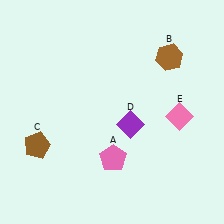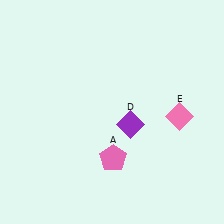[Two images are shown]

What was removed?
The brown hexagon (B), the brown pentagon (C) were removed in Image 2.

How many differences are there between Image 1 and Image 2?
There are 2 differences between the two images.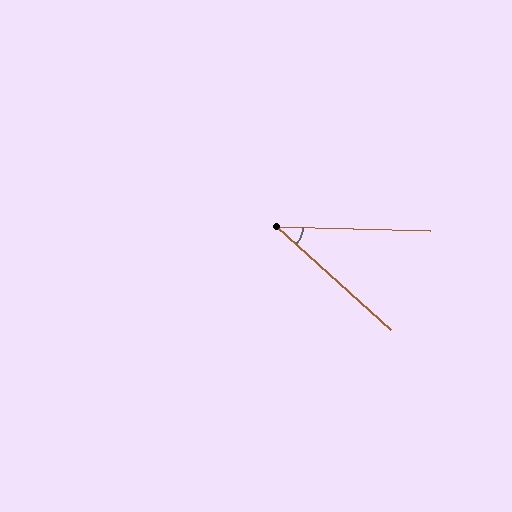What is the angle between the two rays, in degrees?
Approximately 40 degrees.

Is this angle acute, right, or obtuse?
It is acute.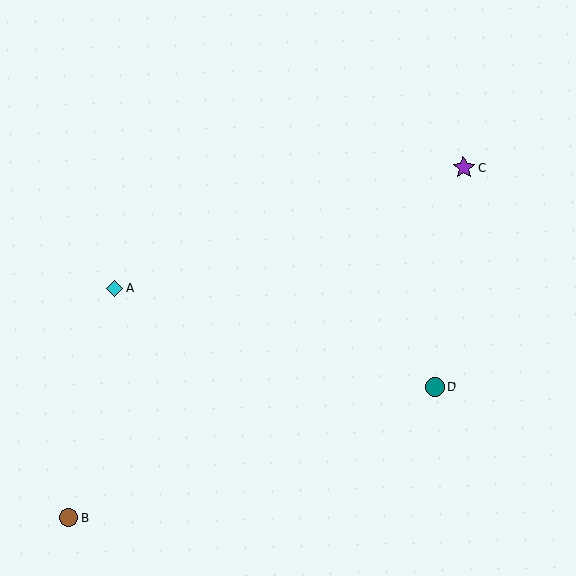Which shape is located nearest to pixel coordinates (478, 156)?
The purple star (labeled C) at (464, 168) is nearest to that location.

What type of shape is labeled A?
Shape A is a cyan diamond.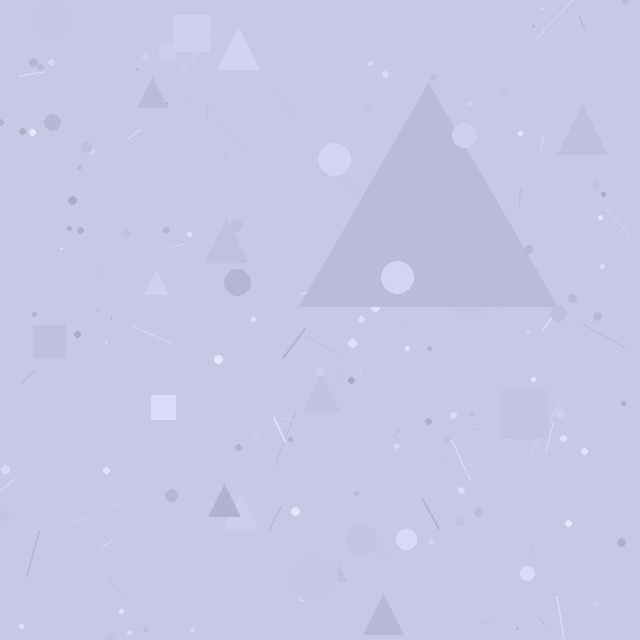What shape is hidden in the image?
A triangle is hidden in the image.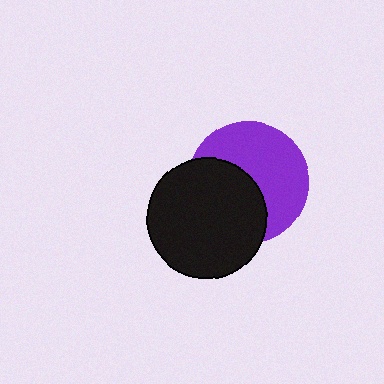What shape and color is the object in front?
The object in front is a black circle.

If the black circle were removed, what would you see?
You would see the complete purple circle.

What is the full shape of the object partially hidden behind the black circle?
The partially hidden object is a purple circle.